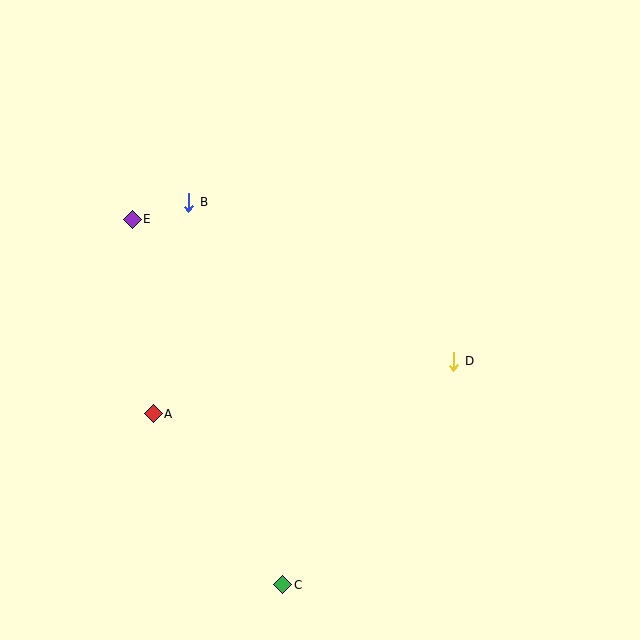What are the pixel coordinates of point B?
Point B is at (189, 202).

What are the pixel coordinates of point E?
Point E is at (132, 219).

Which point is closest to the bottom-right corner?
Point D is closest to the bottom-right corner.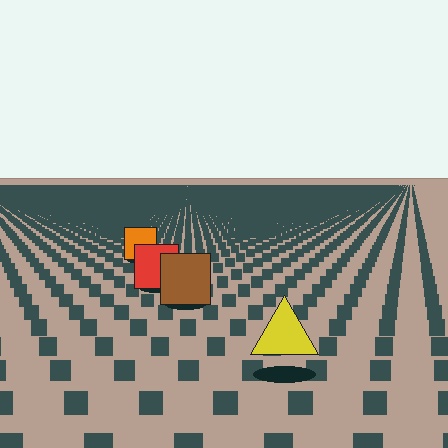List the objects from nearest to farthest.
From nearest to farthest: the yellow triangle, the brown square, the red square, the orange square.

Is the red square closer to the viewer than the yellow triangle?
No. The yellow triangle is closer — you can tell from the texture gradient: the ground texture is coarser near it.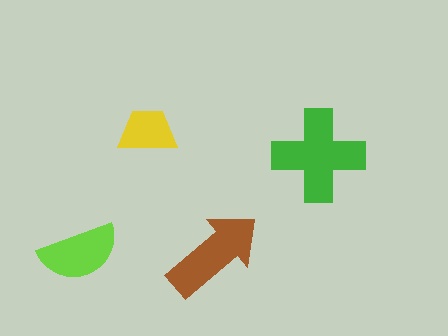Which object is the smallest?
The yellow trapezoid.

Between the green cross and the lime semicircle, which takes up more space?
The green cross.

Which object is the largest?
The green cross.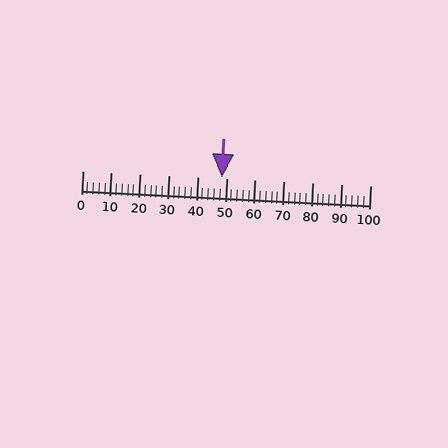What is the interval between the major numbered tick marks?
The major tick marks are spaced 10 units apart.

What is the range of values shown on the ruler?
The ruler shows values from 0 to 100.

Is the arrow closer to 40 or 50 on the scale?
The arrow is closer to 50.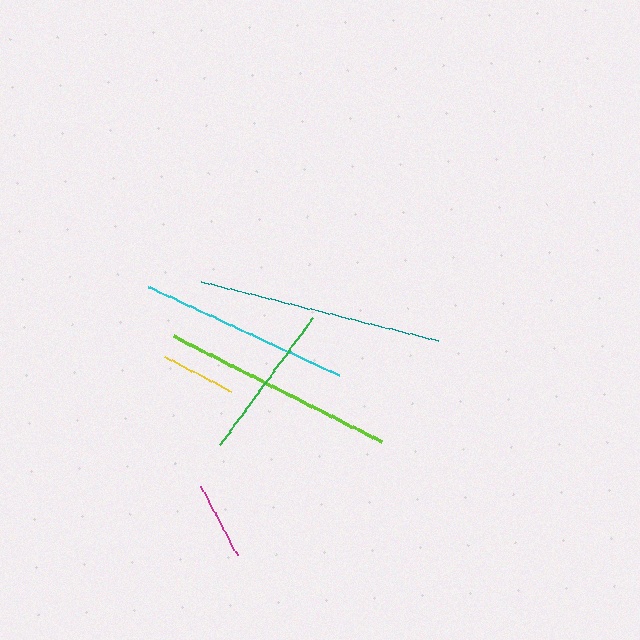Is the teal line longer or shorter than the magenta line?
The teal line is longer than the magenta line.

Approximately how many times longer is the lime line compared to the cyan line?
The lime line is approximately 1.1 times the length of the cyan line.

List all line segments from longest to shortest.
From longest to shortest: teal, lime, cyan, green, magenta, yellow.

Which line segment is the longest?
The teal line is the longest at approximately 244 pixels.